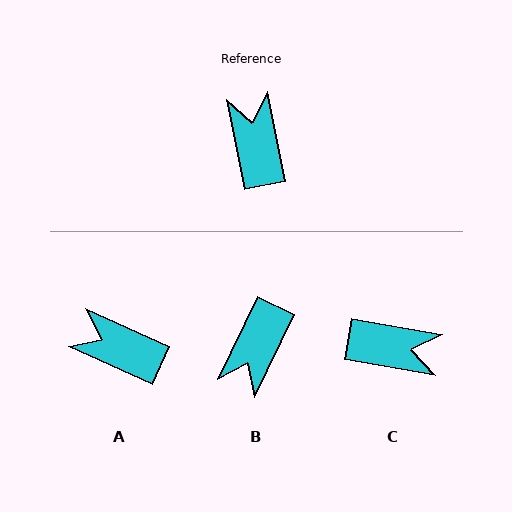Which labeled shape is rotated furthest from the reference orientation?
B, about 143 degrees away.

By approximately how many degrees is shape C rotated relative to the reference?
Approximately 111 degrees clockwise.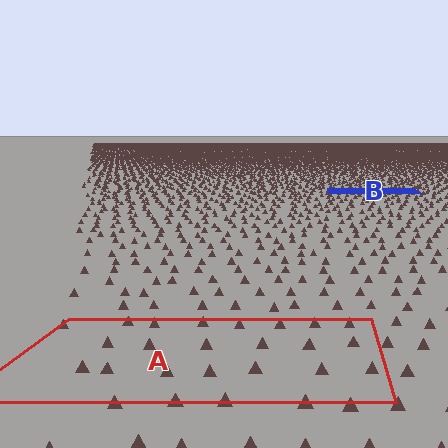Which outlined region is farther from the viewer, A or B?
Region B is farther from the viewer — the texture elements inside it appear smaller and more densely packed.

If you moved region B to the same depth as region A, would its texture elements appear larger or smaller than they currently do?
They would appear larger. At a closer depth, the same texture elements are projected at a bigger on-screen size.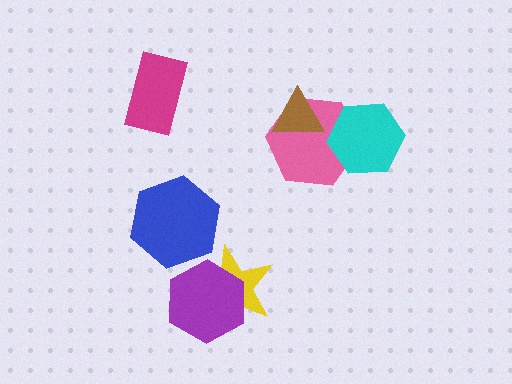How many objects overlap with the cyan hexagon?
1 object overlaps with the cyan hexagon.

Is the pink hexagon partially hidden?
Yes, it is partially covered by another shape.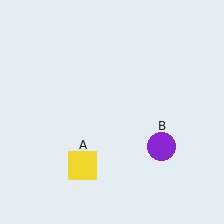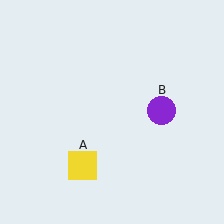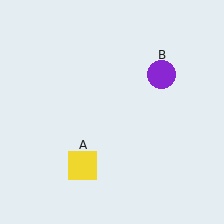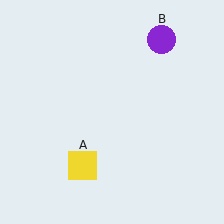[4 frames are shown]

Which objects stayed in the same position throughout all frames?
Yellow square (object A) remained stationary.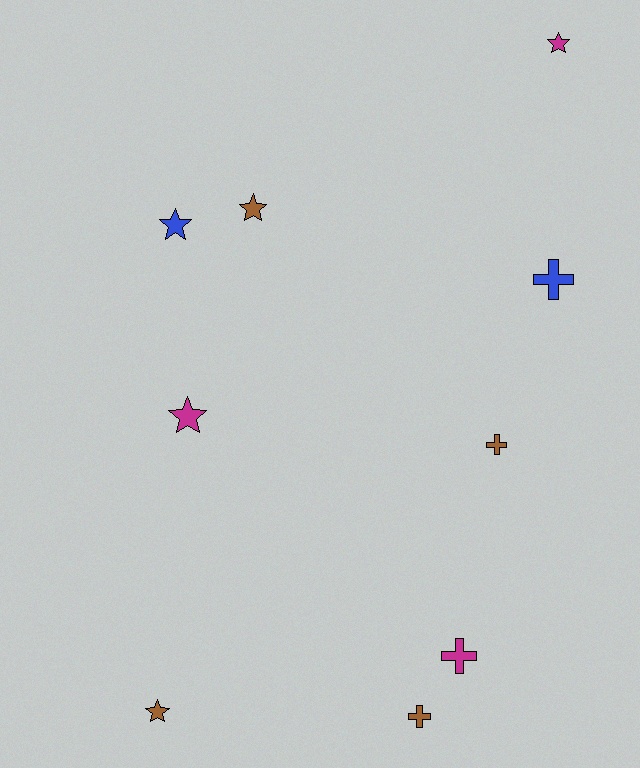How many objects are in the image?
There are 9 objects.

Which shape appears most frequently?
Star, with 5 objects.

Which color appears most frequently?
Brown, with 4 objects.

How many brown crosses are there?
There are 2 brown crosses.